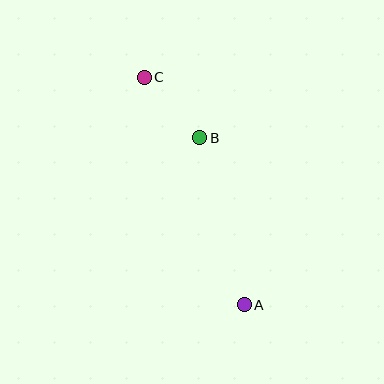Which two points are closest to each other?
Points B and C are closest to each other.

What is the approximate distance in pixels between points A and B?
The distance between A and B is approximately 173 pixels.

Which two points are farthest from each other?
Points A and C are farthest from each other.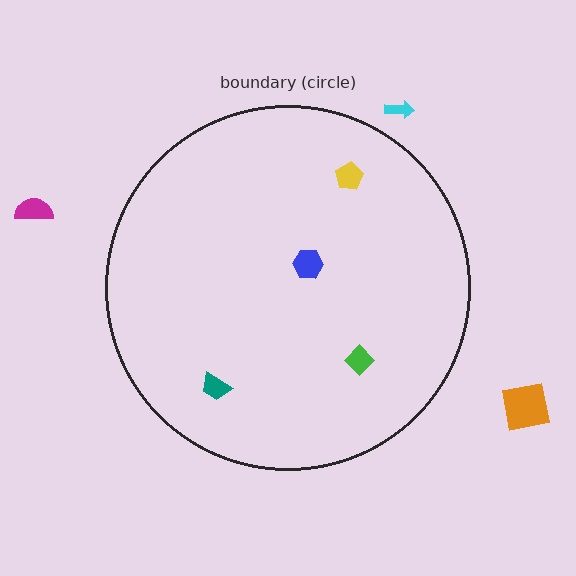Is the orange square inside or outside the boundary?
Outside.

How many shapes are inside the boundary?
4 inside, 3 outside.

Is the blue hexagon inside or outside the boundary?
Inside.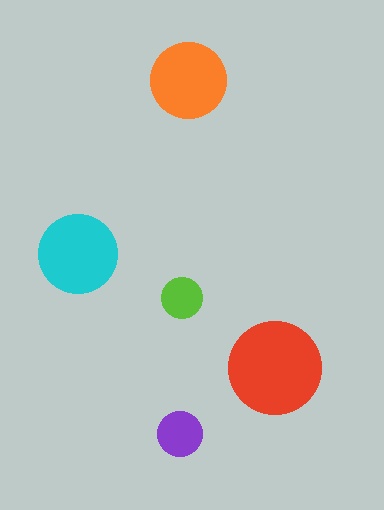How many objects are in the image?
There are 5 objects in the image.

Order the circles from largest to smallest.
the red one, the cyan one, the orange one, the purple one, the lime one.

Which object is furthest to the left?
The cyan circle is leftmost.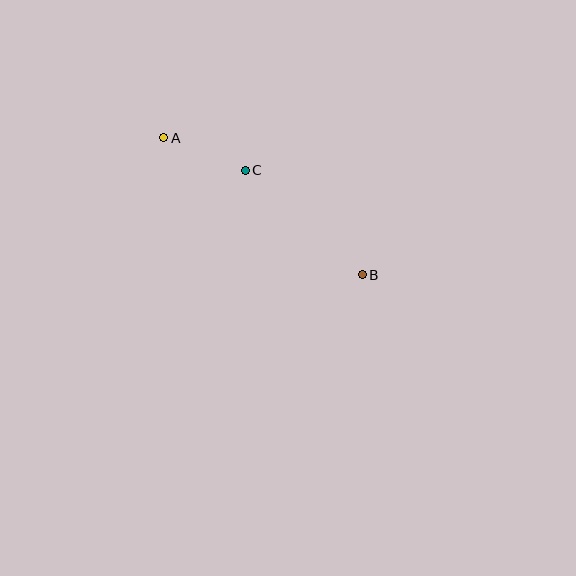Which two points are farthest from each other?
Points A and B are farthest from each other.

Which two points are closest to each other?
Points A and C are closest to each other.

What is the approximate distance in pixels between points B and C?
The distance between B and C is approximately 156 pixels.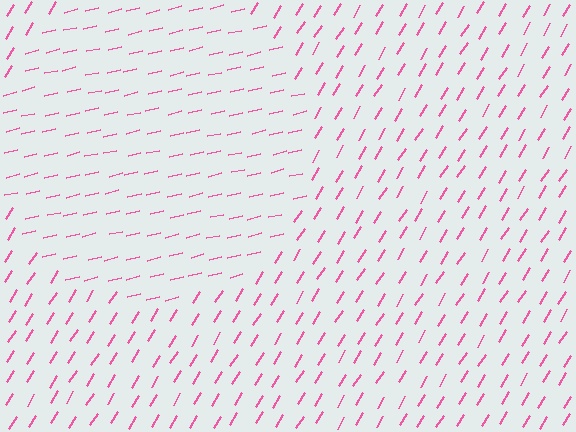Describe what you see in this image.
The image is filled with small pink line segments. A circle region in the image has lines oriented differently from the surrounding lines, creating a visible texture boundary.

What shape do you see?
I see a circle.